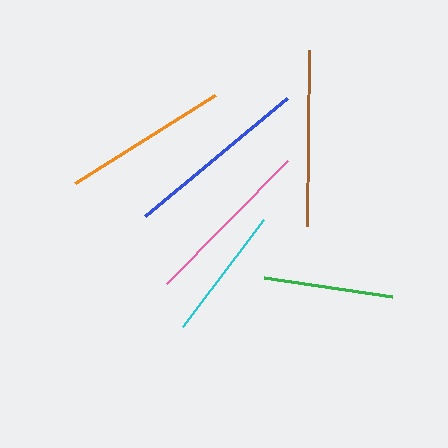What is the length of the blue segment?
The blue segment is approximately 185 pixels long.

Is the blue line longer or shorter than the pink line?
The blue line is longer than the pink line.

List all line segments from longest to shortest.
From longest to shortest: blue, brown, pink, orange, cyan, green.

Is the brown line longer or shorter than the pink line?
The brown line is longer than the pink line.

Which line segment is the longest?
The blue line is the longest at approximately 185 pixels.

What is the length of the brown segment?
The brown segment is approximately 176 pixels long.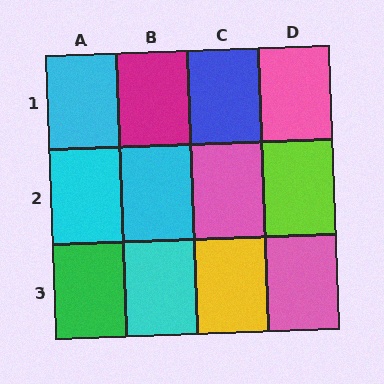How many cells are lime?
1 cell is lime.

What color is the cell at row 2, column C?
Pink.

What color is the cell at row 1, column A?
Cyan.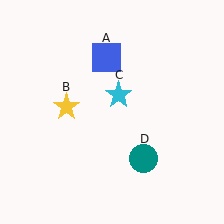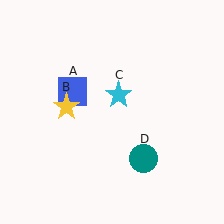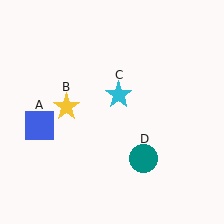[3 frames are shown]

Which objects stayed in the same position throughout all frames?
Yellow star (object B) and cyan star (object C) and teal circle (object D) remained stationary.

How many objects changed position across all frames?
1 object changed position: blue square (object A).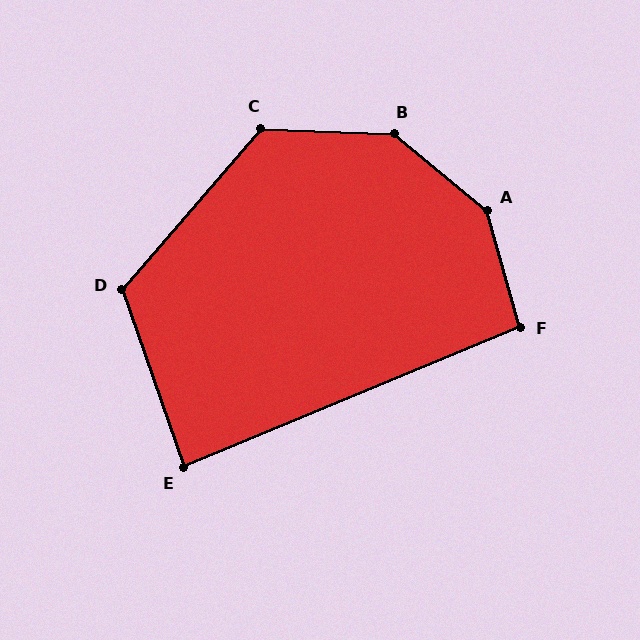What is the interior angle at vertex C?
Approximately 129 degrees (obtuse).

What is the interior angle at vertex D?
Approximately 120 degrees (obtuse).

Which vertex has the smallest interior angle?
E, at approximately 87 degrees.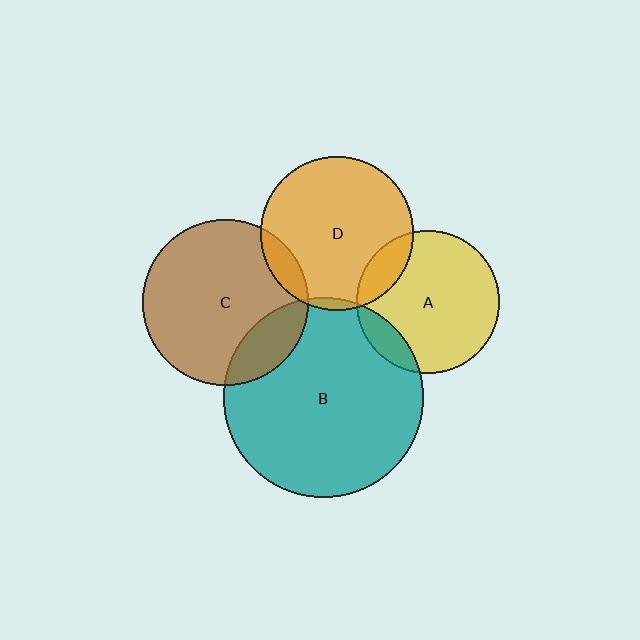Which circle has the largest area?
Circle B (teal).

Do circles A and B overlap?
Yes.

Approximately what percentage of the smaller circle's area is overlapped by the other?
Approximately 10%.